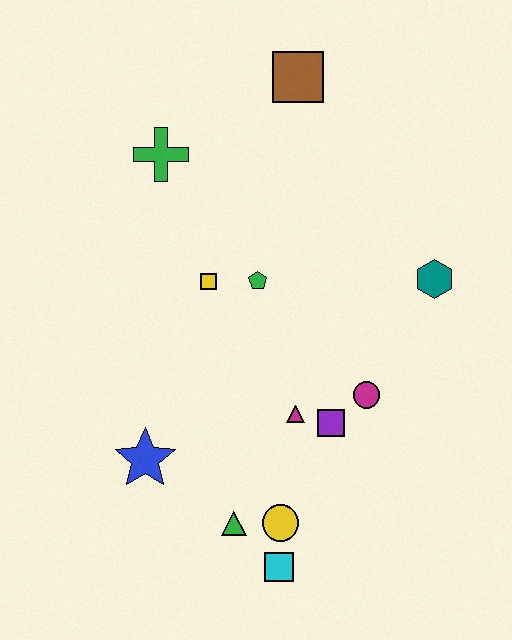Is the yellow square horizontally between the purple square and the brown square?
No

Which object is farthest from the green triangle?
The brown square is farthest from the green triangle.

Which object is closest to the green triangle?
The yellow circle is closest to the green triangle.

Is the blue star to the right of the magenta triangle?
No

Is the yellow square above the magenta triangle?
Yes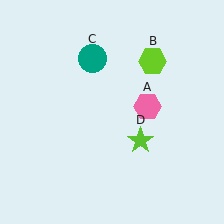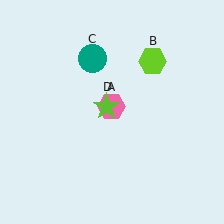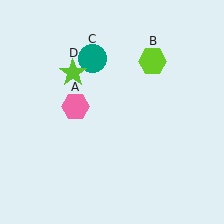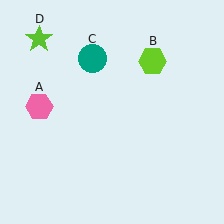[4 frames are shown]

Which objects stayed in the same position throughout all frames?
Lime hexagon (object B) and teal circle (object C) remained stationary.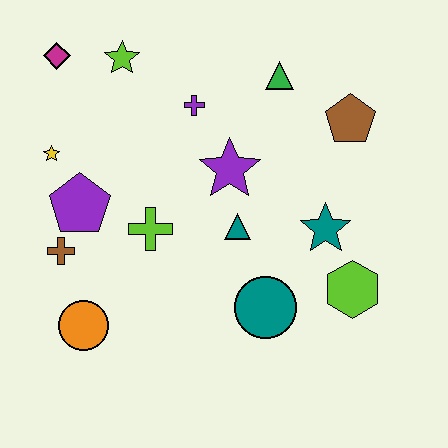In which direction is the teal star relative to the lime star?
The teal star is to the right of the lime star.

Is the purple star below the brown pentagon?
Yes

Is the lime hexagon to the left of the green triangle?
No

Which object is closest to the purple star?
The teal triangle is closest to the purple star.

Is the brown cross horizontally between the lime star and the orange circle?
No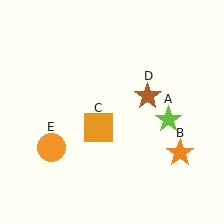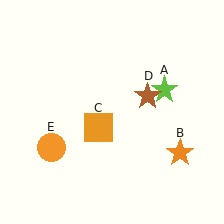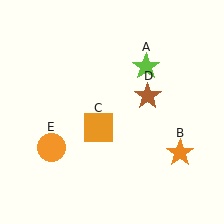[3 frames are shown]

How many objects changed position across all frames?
1 object changed position: lime star (object A).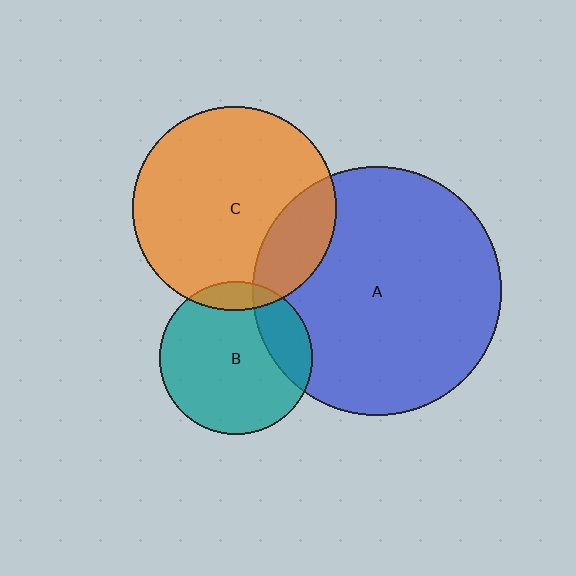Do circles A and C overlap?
Yes.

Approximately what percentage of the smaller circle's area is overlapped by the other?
Approximately 20%.